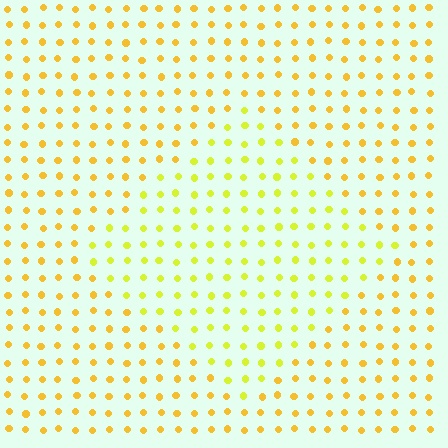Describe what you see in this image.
The image is filled with small yellow elements in a uniform arrangement. A diamond-shaped region is visible where the elements are tinted to a slightly different hue, forming a subtle color boundary.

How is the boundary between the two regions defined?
The boundary is defined purely by a slight shift in hue (about 26 degrees). Spacing, size, and orientation are identical on both sides.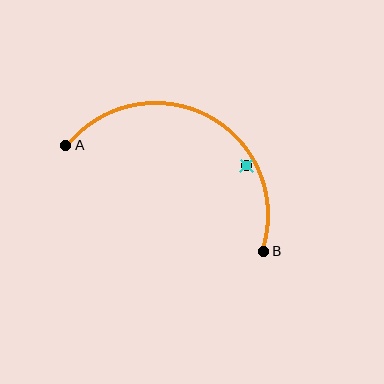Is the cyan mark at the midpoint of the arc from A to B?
No — the cyan mark does not lie on the arc at all. It sits slightly inside the curve.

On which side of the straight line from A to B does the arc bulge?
The arc bulges above the straight line connecting A and B.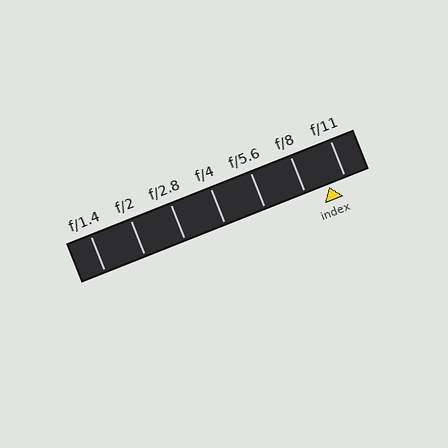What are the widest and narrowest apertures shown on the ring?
The widest aperture shown is f/1.4 and the narrowest is f/11.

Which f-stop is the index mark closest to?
The index mark is closest to f/11.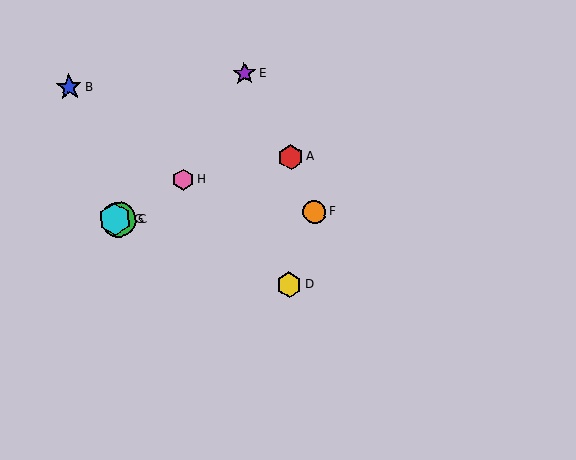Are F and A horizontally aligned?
No, F is at y≈212 and A is at y≈157.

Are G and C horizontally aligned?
Yes, both are at y≈219.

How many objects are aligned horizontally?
3 objects (C, F, G) are aligned horizontally.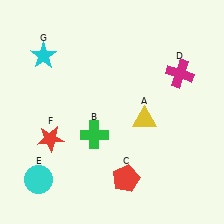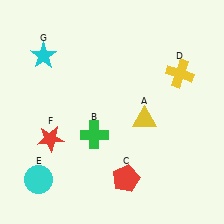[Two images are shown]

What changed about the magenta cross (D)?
In Image 1, D is magenta. In Image 2, it changed to yellow.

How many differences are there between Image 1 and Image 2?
There is 1 difference between the two images.